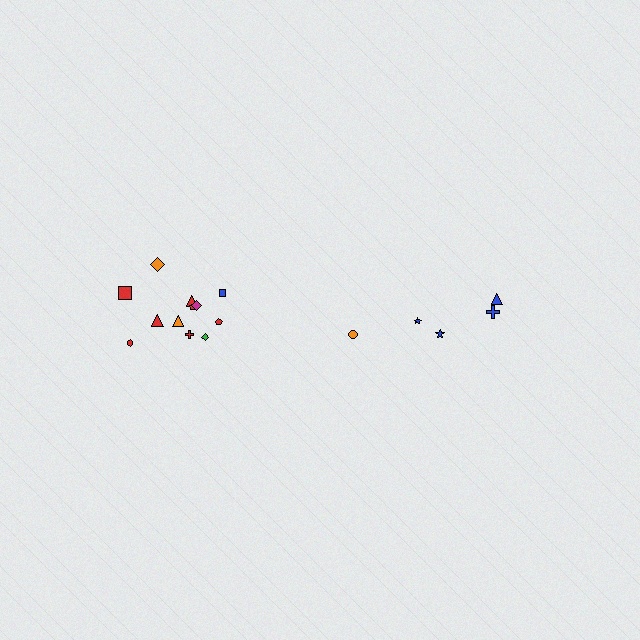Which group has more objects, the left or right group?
The left group.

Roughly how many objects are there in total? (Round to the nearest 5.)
Roughly 15 objects in total.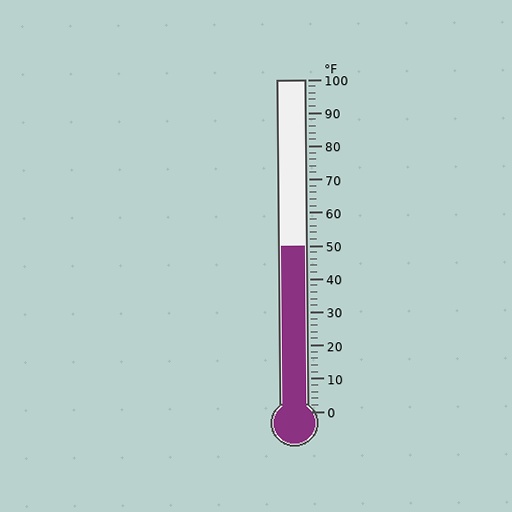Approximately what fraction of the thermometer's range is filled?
The thermometer is filled to approximately 50% of its range.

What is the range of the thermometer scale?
The thermometer scale ranges from 0°F to 100°F.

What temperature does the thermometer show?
The thermometer shows approximately 50°F.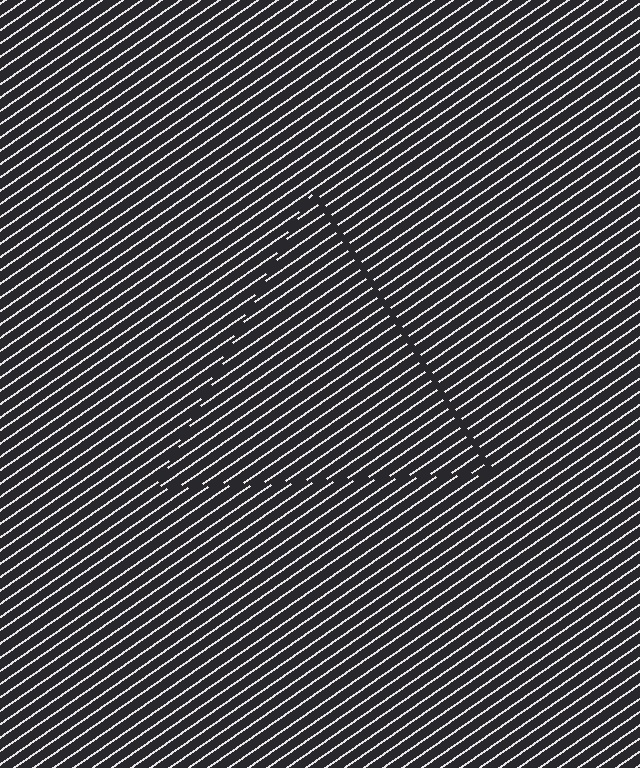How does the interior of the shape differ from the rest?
The interior of the shape contains the same grating, shifted by half a period — the contour is defined by the phase discontinuity where line-ends from the inner and outer gratings abut.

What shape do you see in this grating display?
An illusory triangle. The interior of the shape contains the same grating, shifted by half a period — the contour is defined by the phase discontinuity where line-ends from the inner and outer gratings abut.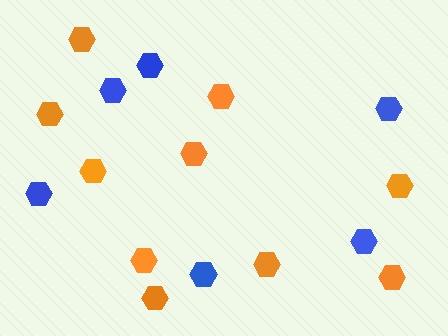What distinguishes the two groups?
There are 2 groups: one group of orange hexagons (10) and one group of blue hexagons (6).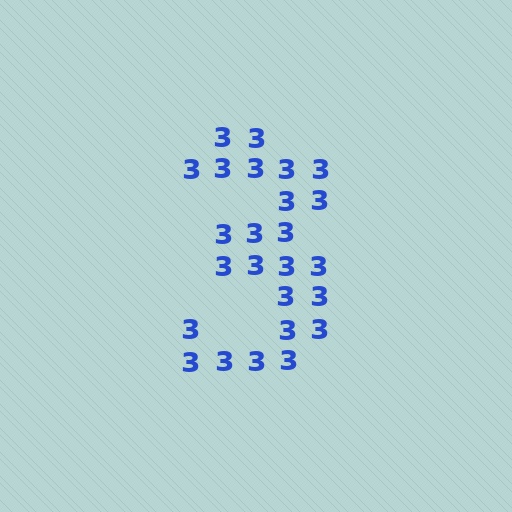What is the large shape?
The large shape is the digit 3.